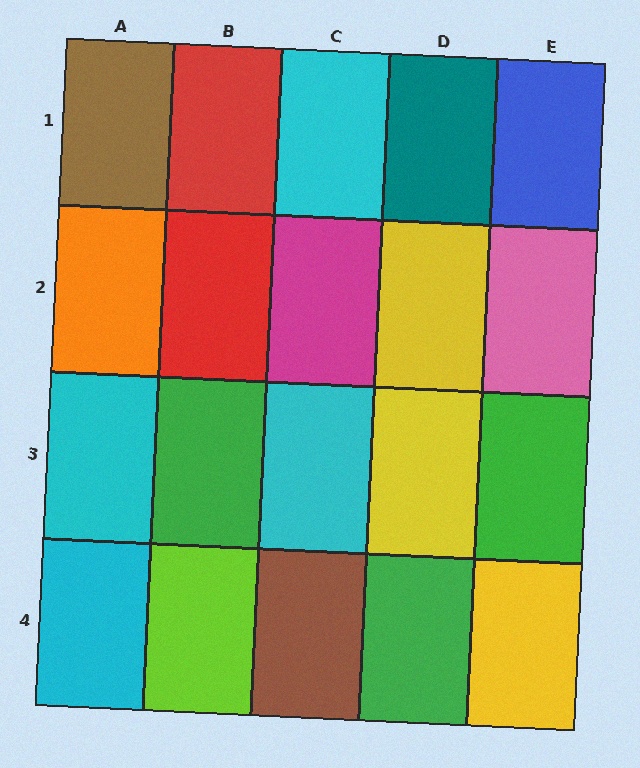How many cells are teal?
1 cell is teal.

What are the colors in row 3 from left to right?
Cyan, green, cyan, yellow, green.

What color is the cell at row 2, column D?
Yellow.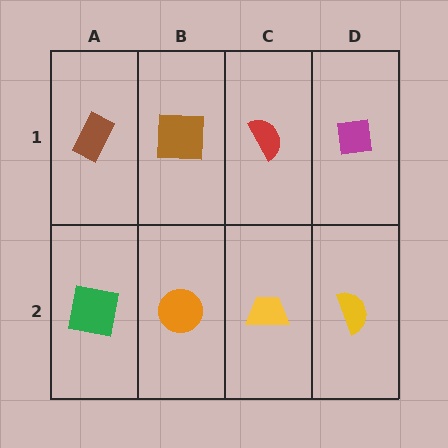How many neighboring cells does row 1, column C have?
3.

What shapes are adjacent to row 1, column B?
An orange circle (row 2, column B), a brown rectangle (row 1, column A), a red semicircle (row 1, column C).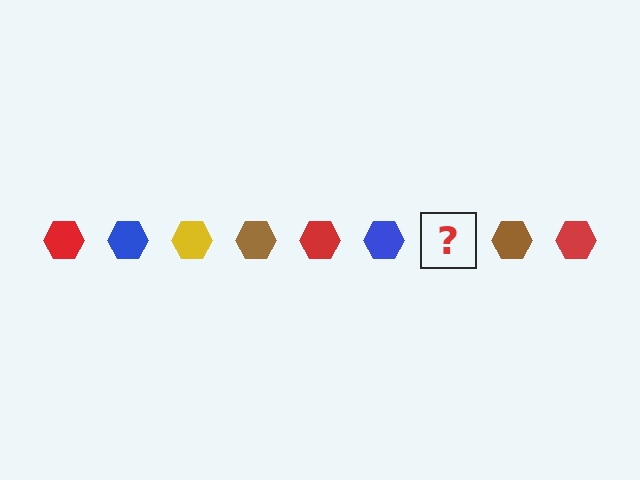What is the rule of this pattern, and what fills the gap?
The rule is that the pattern cycles through red, blue, yellow, brown hexagons. The gap should be filled with a yellow hexagon.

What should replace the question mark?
The question mark should be replaced with a yellow hexagon.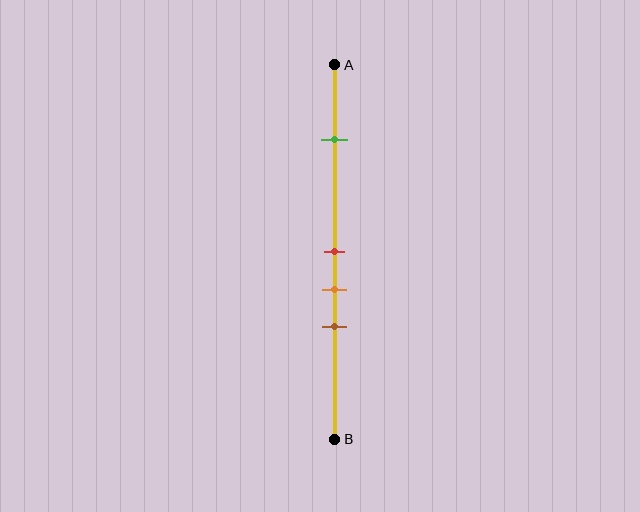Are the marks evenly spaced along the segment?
No, the marks are not evenly spaced.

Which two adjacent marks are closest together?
The red and orange marks are the closest adjacent pair.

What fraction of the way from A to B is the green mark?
The green mark is approximately 20% (0.2) of the way from A to B.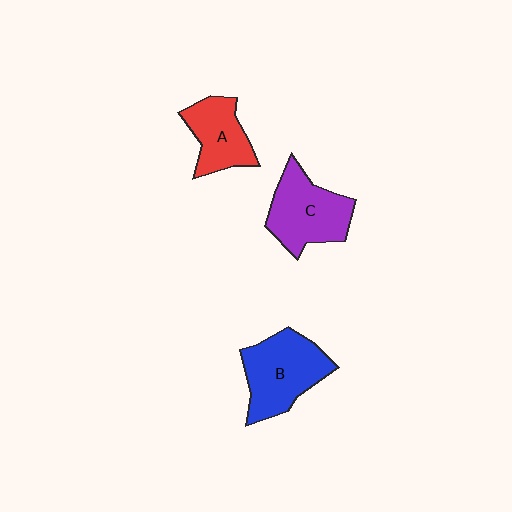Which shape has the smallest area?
Shape A (red).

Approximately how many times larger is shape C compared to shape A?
Approximately 1.3 times.